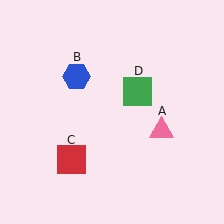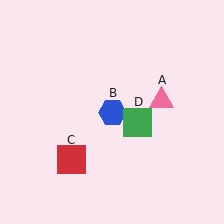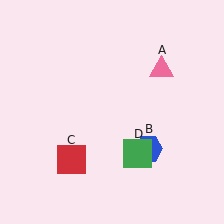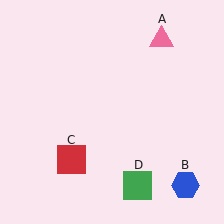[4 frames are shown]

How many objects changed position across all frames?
3 objects changed position: pink triangle (object A), blue hexagon (object B), green square (object D).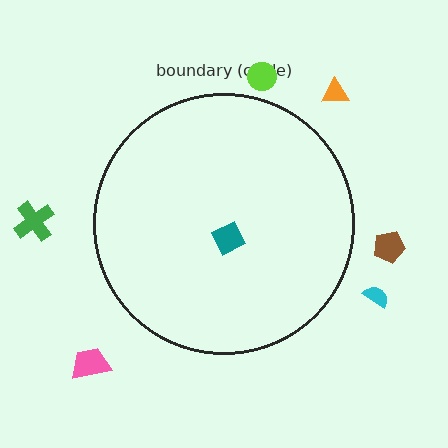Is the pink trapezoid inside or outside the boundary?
Outside.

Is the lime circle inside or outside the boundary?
Outside.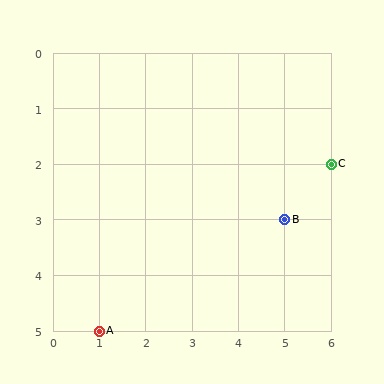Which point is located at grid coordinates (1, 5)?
Point A is at (1, 5).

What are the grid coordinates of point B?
Point B is at grid coordinates (5, 3).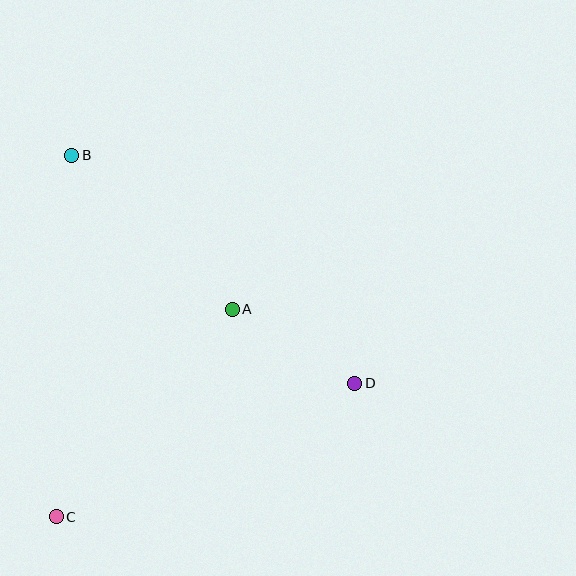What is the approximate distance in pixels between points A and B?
The distance between A and B is approximately 222 pixels.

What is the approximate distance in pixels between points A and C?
The distance between A and C is approximately 272 pixels.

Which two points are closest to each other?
Points A and D are closest to each other.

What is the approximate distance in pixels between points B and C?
The distance between B and C is approximately 362 pixels.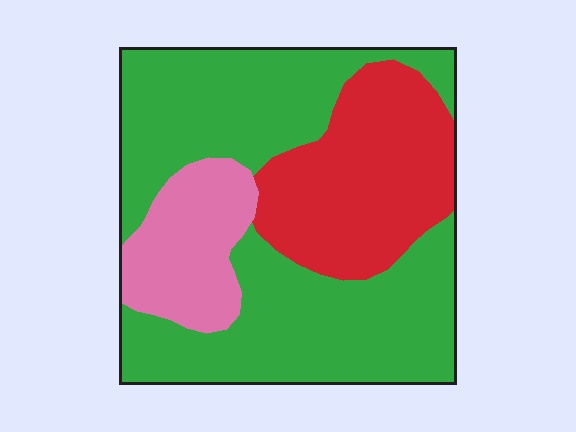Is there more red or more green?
Green.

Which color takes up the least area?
Pink, at roughly 15%.